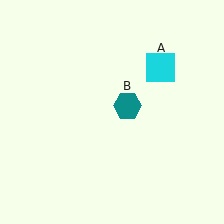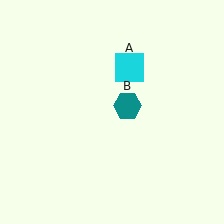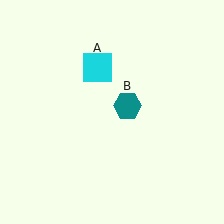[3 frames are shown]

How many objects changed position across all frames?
1 object changed position: cyan square (object A).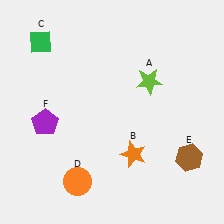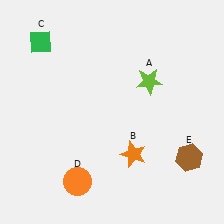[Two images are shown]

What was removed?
The purple pentagon (F) was removed in Image 2.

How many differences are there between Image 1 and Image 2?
There is 1 difference between the two images.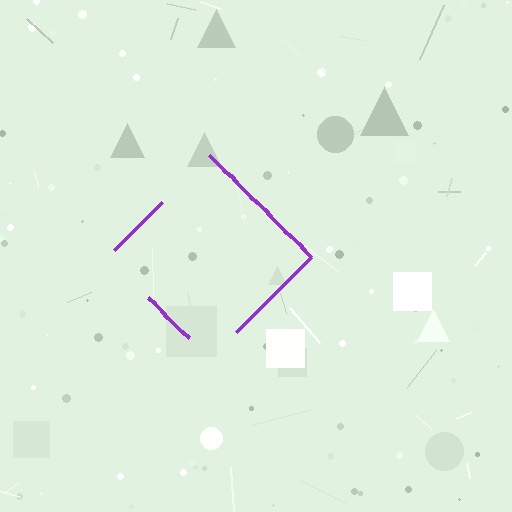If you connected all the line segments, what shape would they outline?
They would outline a diamond.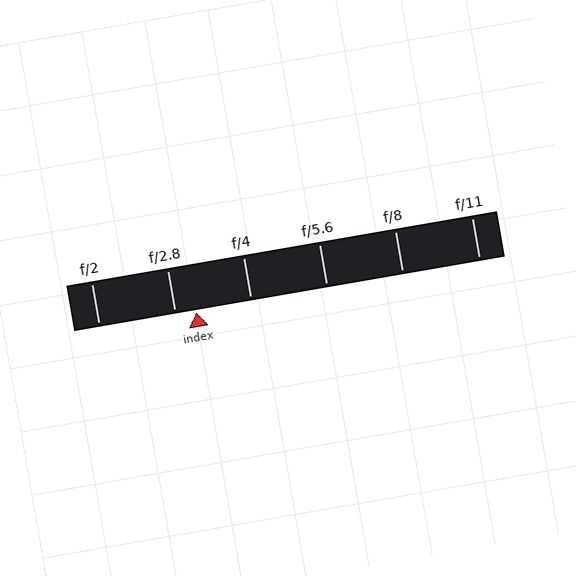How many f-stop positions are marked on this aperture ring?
There are 6 f-stop positions marked.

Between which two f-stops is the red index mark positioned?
The index mark is between f/2.8 and f/4.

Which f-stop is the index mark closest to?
The index mark is closest to f/2.8.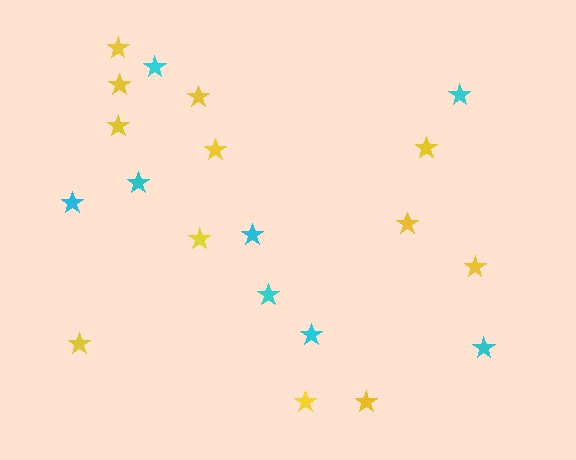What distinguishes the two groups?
There are 2 groups: one group of cyan stars (8) and one group of yellow stars (12).